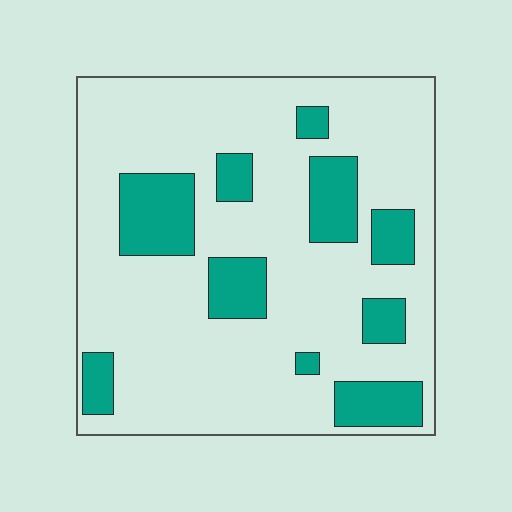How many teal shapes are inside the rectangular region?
10.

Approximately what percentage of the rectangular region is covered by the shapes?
Approximately 20%.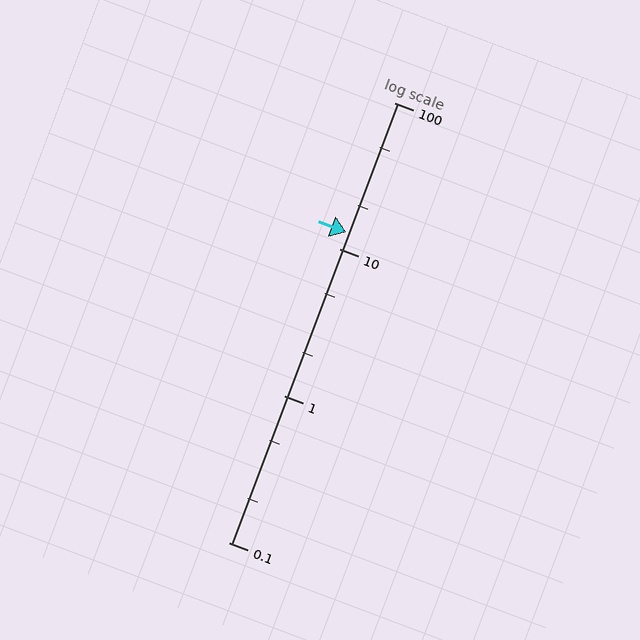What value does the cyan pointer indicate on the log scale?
The pointer indicates approximately 13.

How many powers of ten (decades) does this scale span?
The scale spans 3 decades, from 0.1 to 100.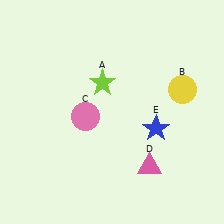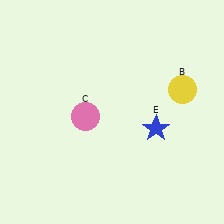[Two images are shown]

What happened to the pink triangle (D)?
The pink triangle (D) was removed in Image 2. It was in the bottom-right area of Image 1.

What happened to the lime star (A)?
The lime star (A) was removed in Image 2. It was in the top-left area of Image 1.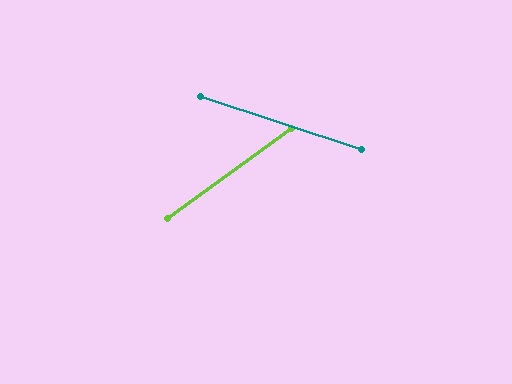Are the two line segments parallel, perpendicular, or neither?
Neither parallel nor perpendicular — they differ by about 54°.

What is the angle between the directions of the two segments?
Approximately 54 degrees.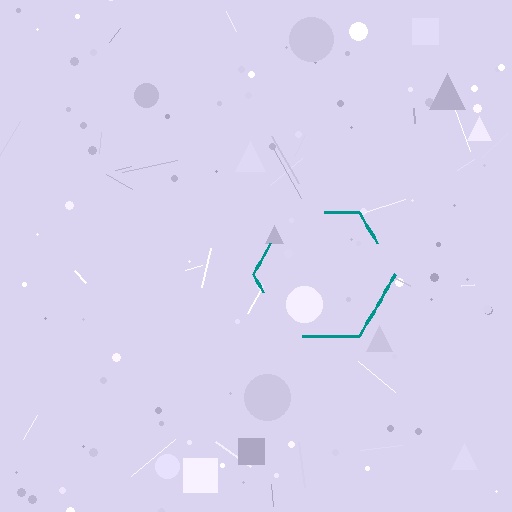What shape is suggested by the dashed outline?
The dashed outline suggests a hexagon.